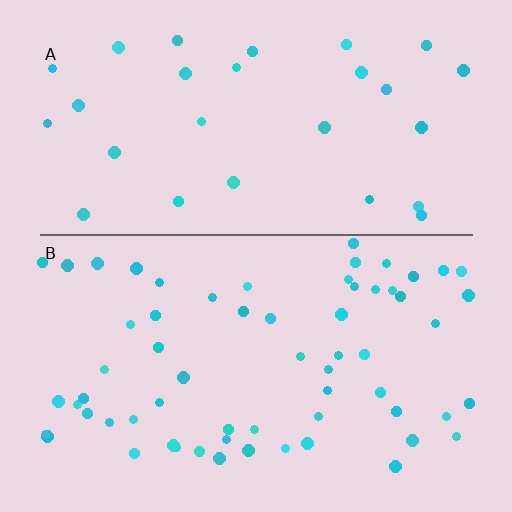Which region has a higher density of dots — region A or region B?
B (the bottom).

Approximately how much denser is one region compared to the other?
Approximately 2.2× — region B over region A.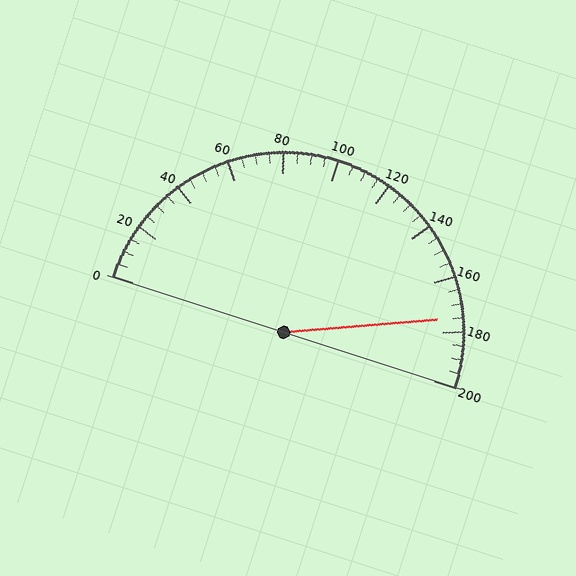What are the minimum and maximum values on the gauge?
The gauge ranges from 0 to 200.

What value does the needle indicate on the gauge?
The needle indicates approximately 175.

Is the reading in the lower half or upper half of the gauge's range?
The reading is in the upper half of the range (0 to 200).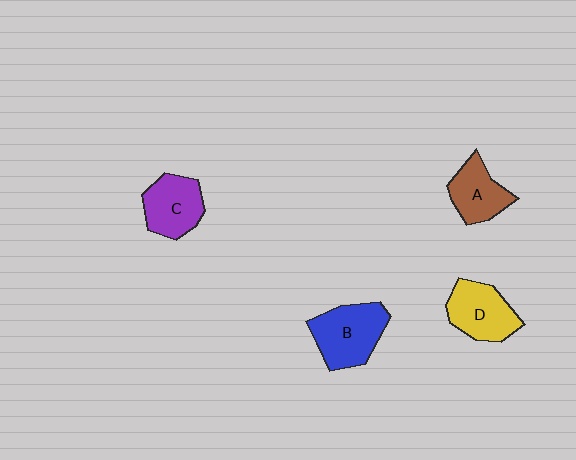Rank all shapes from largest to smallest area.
From largest to smallest: B (blue), D (yellow), C (purple), A (brown).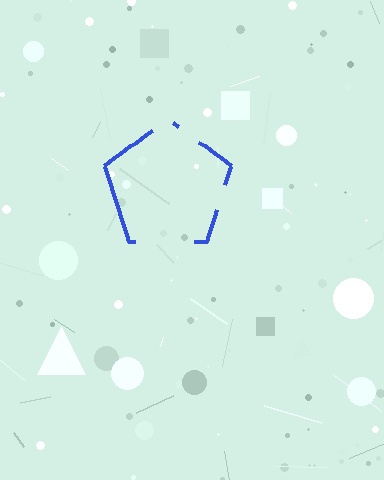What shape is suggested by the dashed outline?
The dashed outline suggests a pentagon.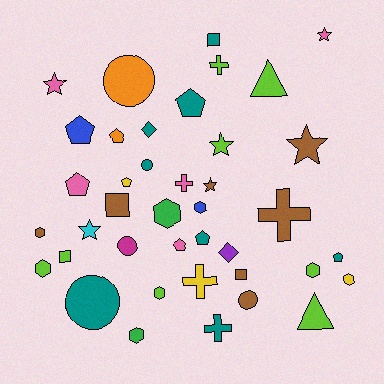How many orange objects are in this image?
There are 2 orange objects.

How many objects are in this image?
There are 40 objects.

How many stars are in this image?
There are 6 stars.